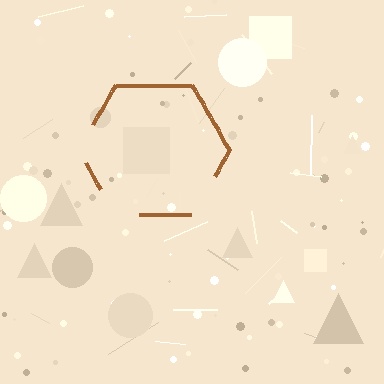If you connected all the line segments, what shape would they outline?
They would outline a hexagon.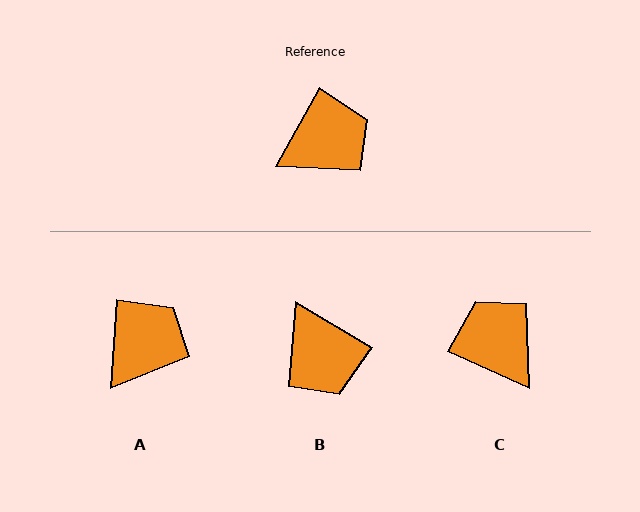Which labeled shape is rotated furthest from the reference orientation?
C, about 95 degrees away.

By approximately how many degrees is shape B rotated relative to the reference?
Approximately 92 degrees clockwise.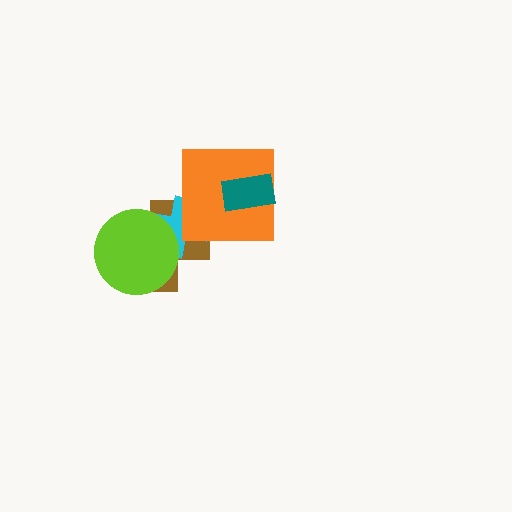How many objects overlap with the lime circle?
2 objects overlap with the lime circle.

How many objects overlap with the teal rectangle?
1 object overlaps with the teal rectangle.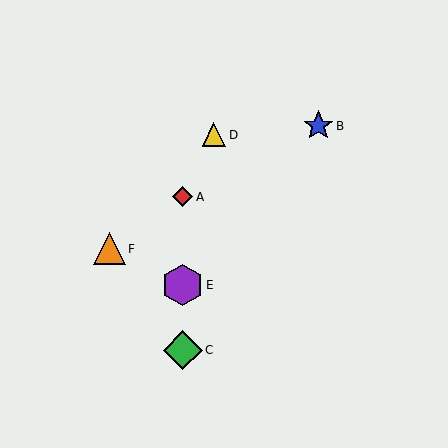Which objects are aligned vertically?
Objects A, C, E are aligned vertically.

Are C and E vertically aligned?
Yes, both are at x≈183.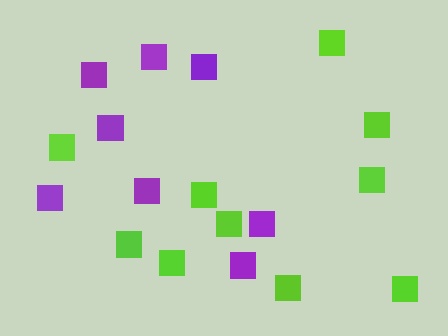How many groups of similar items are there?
There are 2 groups: one group of lime squares (10) and one group of purple squares (8).